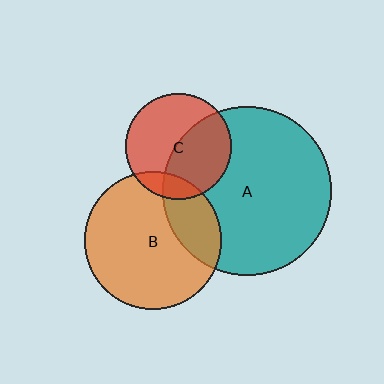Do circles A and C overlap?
Yes.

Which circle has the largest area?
Circle A (teal).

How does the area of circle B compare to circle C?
Approximately 1.7 times.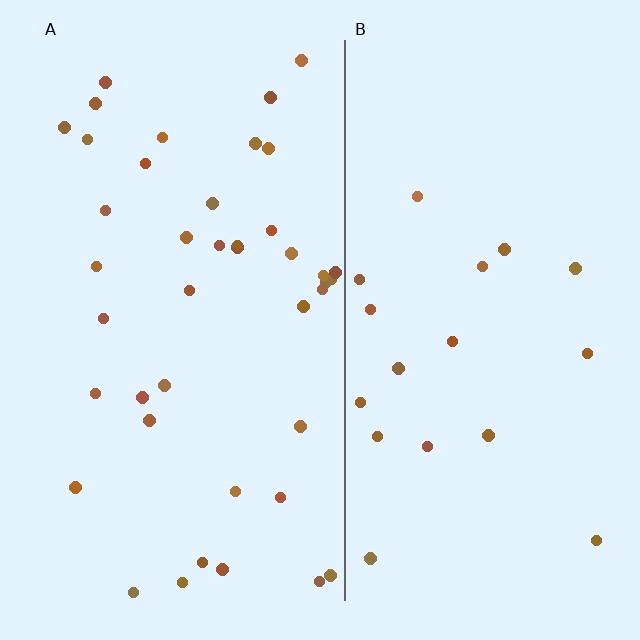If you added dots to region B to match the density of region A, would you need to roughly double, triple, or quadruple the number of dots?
Approximately double.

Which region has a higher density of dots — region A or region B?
A (the left).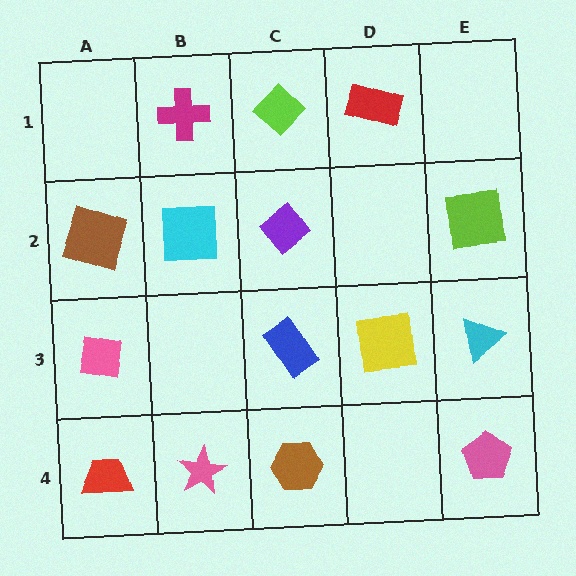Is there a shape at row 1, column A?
No, that cell is empty.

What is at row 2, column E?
A lime square.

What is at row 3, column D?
A yellow square.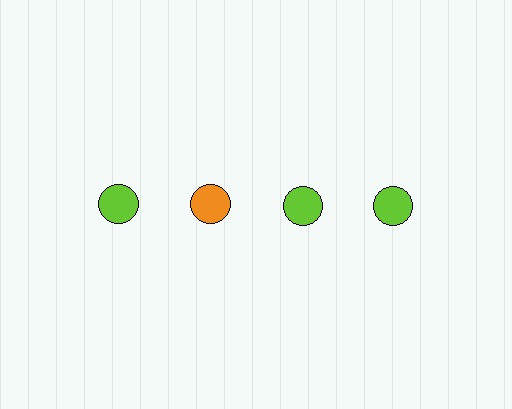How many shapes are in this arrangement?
There are 4 shapes arranged in a grid pattern.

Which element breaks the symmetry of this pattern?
The orange circle in the top row, second from left column breaks the symmetry. All other shapes are lime circles.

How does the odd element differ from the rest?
It has a different color: orange instead of lime.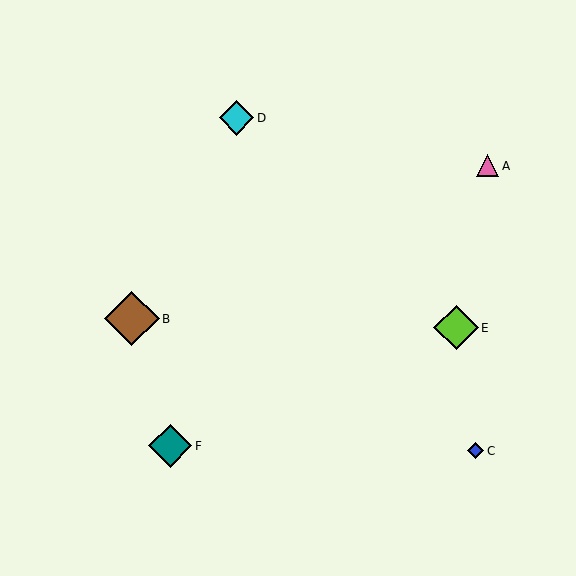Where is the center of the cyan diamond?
The center of the cyan diamond is at (237, 118).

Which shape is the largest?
The brown diamond (labeled B) is the largest.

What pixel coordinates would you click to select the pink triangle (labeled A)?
Click at (488, 166) to select the pink triangle A.